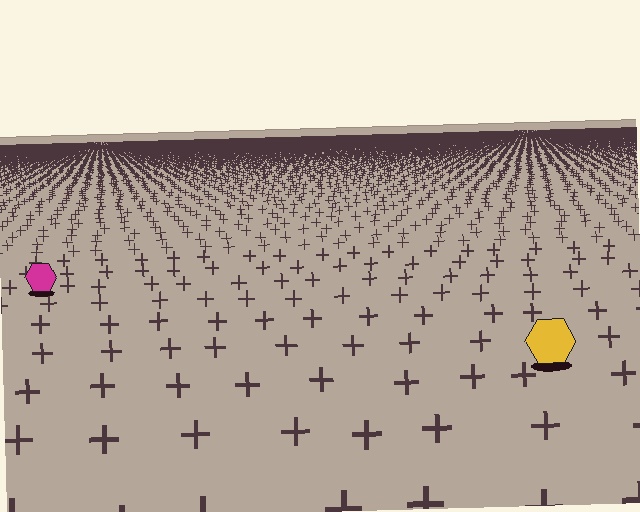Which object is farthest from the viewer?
The magenta hexagon is farthest from the viewer. It appears smaller and the ground texture around it is denser.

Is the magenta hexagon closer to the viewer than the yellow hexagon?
No. The yellow hexagon is closer — you can tell from the texture gradient: the ground texture is coarser near it.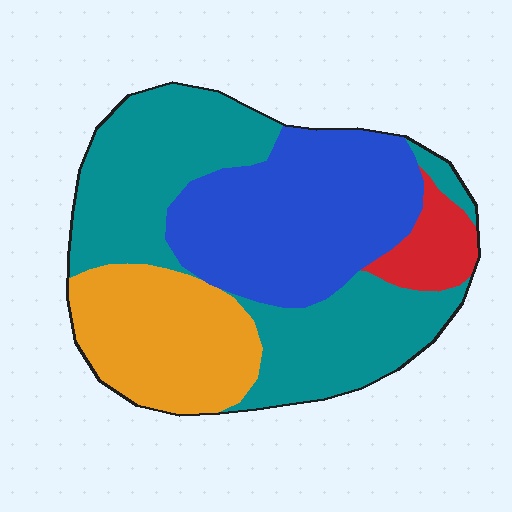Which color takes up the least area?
Red, at roughly 5%.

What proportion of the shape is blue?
Blue takes up about one third (1/3) of the shape.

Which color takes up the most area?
Teal, at roughly 40%.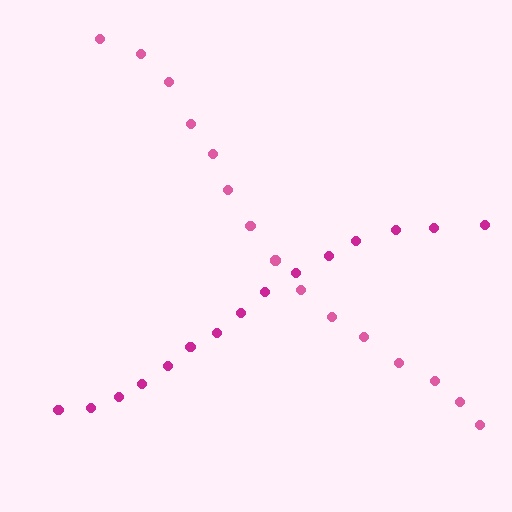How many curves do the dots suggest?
There are 2 distinct paths.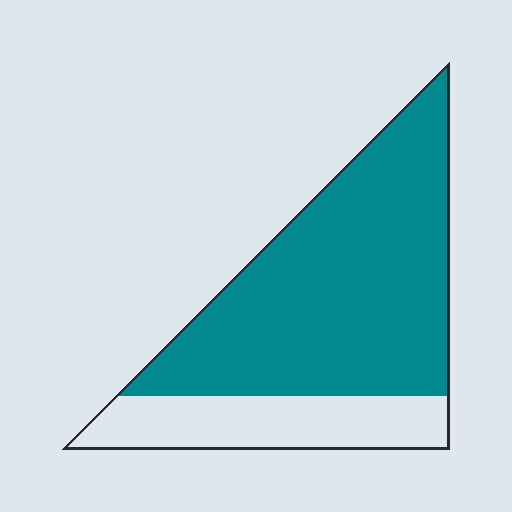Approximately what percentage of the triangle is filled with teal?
Approximately 75%.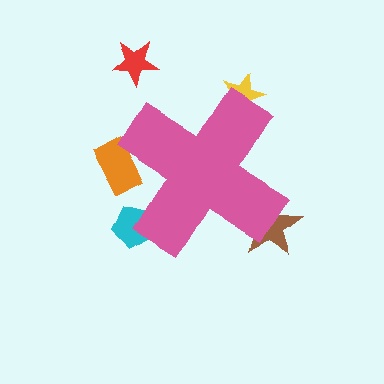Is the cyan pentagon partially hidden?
Yes, the cyan pentagon is partially hidden behind the pink cross.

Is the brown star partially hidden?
Yes, the brown star is partially hidden behind the pink cross.